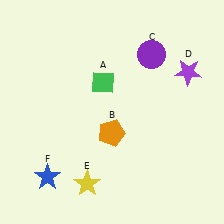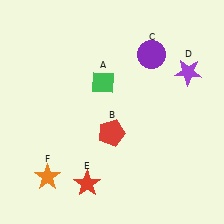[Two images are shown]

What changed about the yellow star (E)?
In Image 1, E is yellow. In Image 2, it changed to red.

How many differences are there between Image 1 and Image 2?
There are 3 differences between the two images.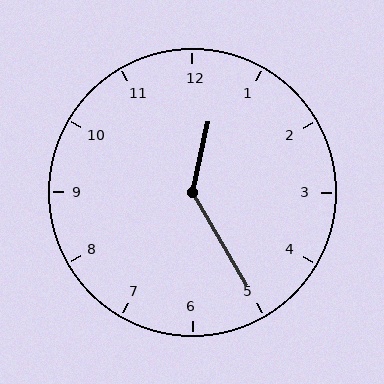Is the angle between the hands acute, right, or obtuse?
It is obtuse.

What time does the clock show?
12:25.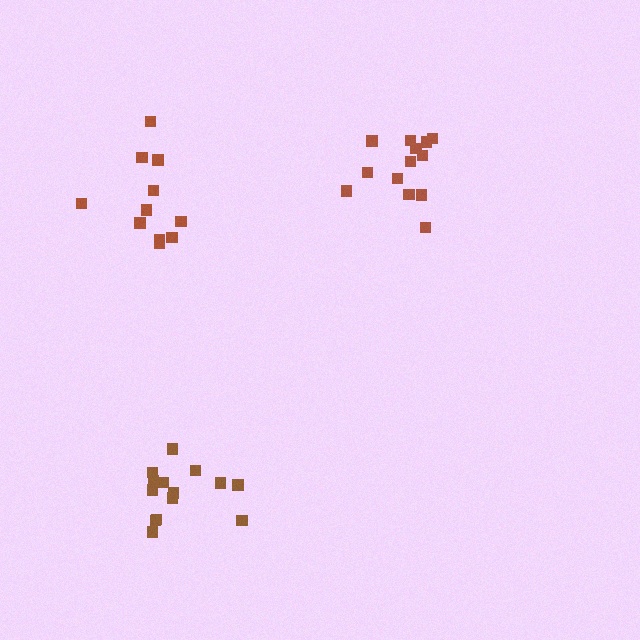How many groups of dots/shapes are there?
There are 3 groups.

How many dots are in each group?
Group 1: 14 dots, Group 2: 11 dots, Group 3: 13 dots (38 total).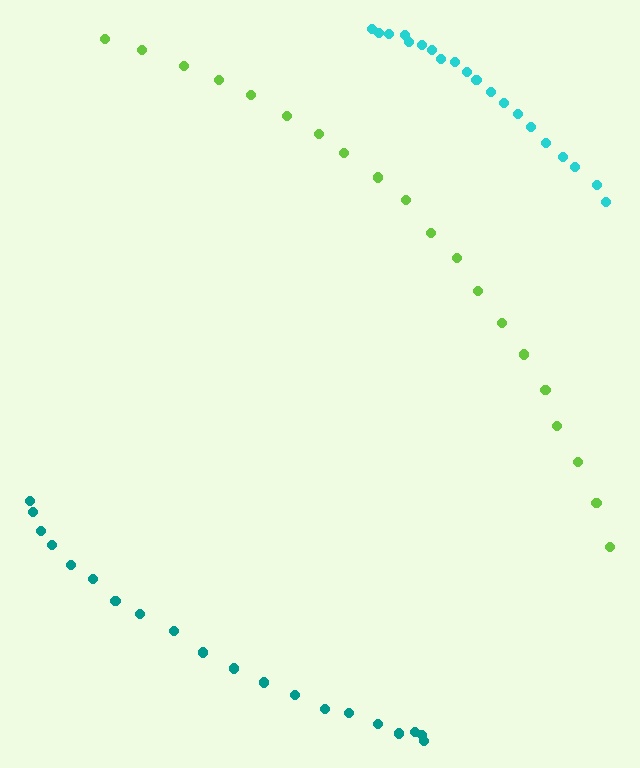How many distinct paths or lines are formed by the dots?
There are 3 distinct paths.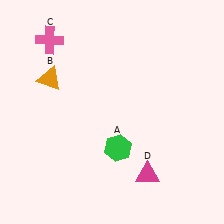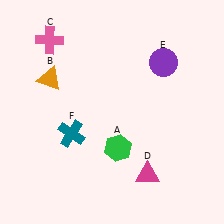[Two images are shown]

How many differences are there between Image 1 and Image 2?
There are 2 differences between the two images.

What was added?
A purple circle (E), a teal cross (F) were added in Image 2.